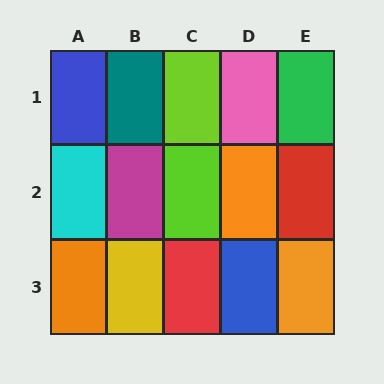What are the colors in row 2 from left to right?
Cyan, magenta, lime, orange, red.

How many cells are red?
2 cells are red.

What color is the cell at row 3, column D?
Blue.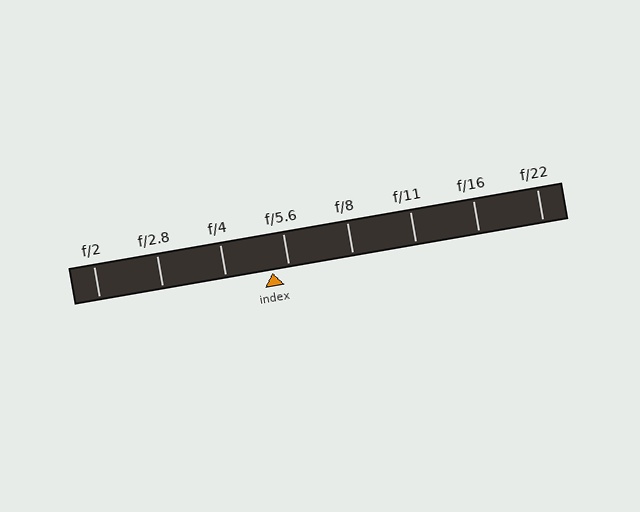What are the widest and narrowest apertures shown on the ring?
The widest aperture shown is f/2 and the narrowest is f/22.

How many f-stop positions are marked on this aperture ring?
There are 8 f-stop positions marked.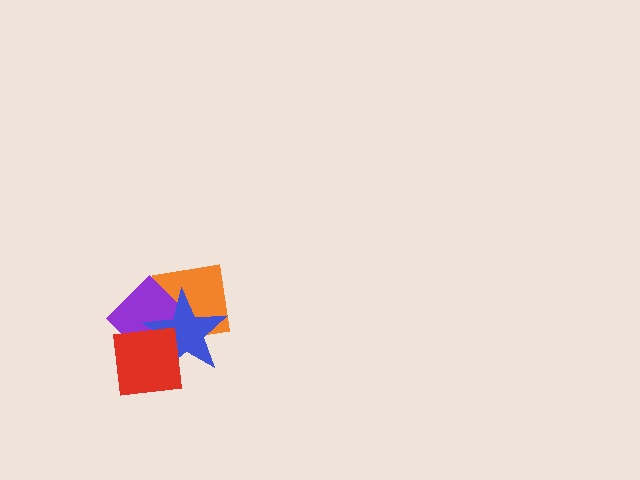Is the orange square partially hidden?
Yes, it is partially covered by another shape.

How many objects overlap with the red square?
2 objects overlap with the red square.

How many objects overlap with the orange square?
2 objects overlap with the orange square.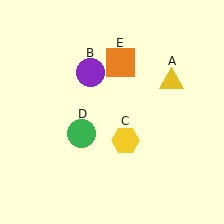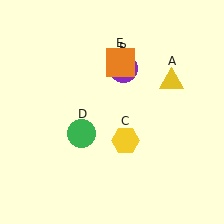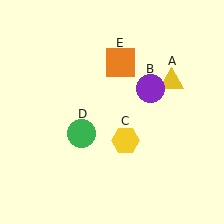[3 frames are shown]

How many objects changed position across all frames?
1 object changed position: purple circle (object B).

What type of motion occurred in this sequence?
The purple circle (object B) rotated clockwise around the center of the scene.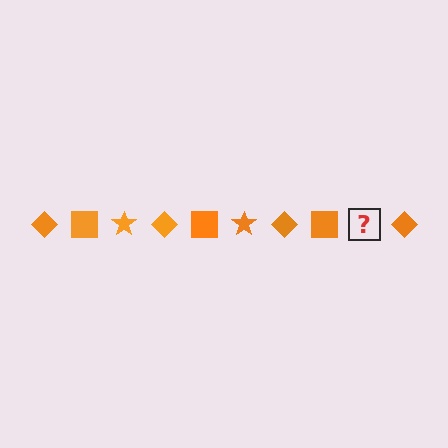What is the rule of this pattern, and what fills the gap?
The rule is that the pattern cycles through diamond, square, star shapes in orange. The gap should be filled with an orange star.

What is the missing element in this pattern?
The missing element is an orange star.